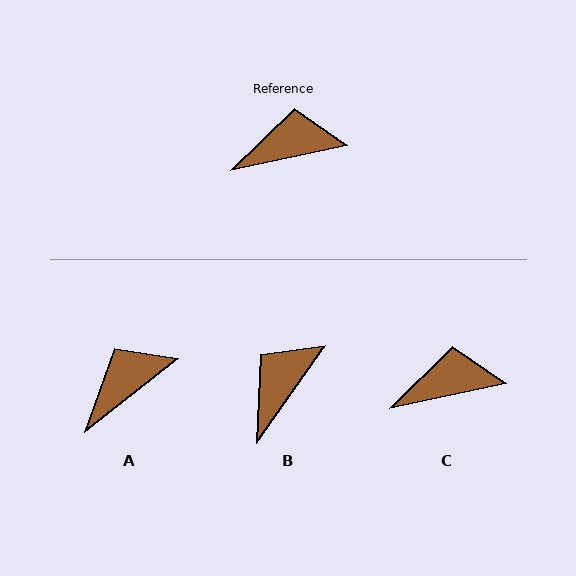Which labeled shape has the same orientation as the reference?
C.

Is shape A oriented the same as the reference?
No, it is off by about 26 degrees.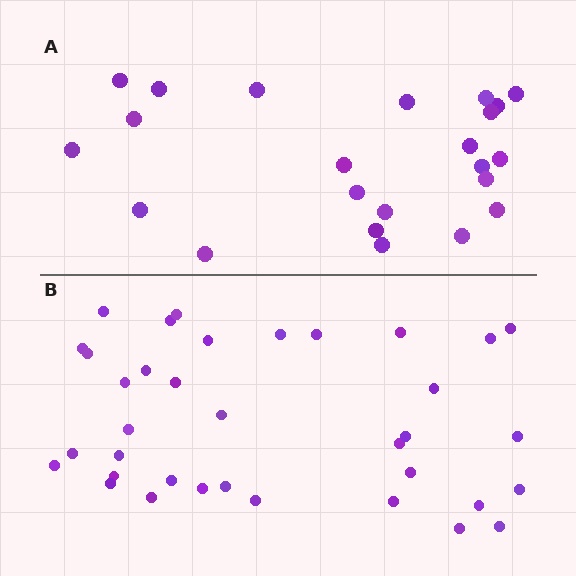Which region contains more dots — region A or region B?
Region B (the bottom region) has more dots.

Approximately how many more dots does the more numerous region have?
Region B has approximately 15 more dots than region A.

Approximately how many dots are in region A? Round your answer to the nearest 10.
About 20 dots. (The exact count is 23, which rounds to 20.)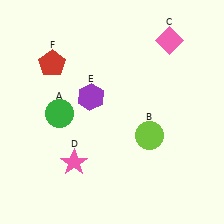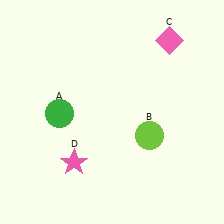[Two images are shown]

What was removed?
The red pentagon (F), the purple hexagon (E) were removed in Image 2.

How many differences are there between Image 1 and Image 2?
There are 2 differences between the two images.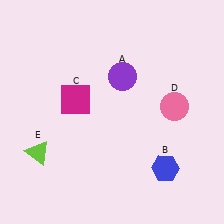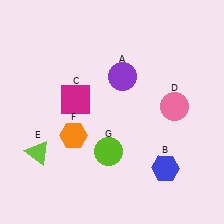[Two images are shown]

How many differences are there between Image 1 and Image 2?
There are 2 differences between the two images.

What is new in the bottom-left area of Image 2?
A lime circle (G) was added in the bottom-left area of Image 2.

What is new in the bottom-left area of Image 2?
An orange hexagon (F) was added in the bottom-left area of Image 2.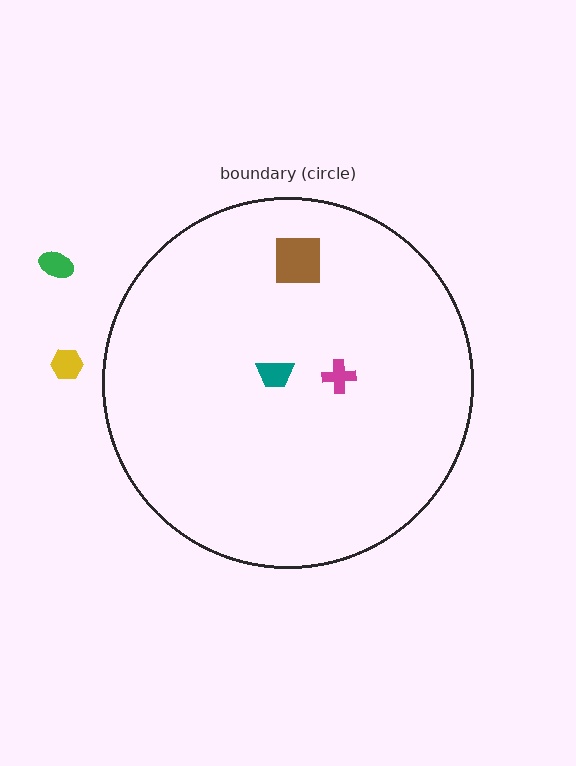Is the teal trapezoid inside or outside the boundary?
Inside.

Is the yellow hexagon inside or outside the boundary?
Outside.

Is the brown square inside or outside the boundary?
Inside.